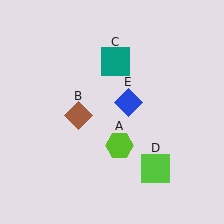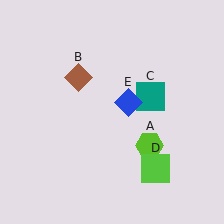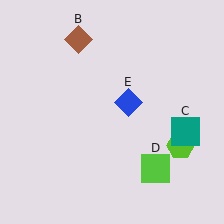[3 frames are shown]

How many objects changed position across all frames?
3 objects changed position: lime hexagon (object A), brown diamond (object B), teal square (object C).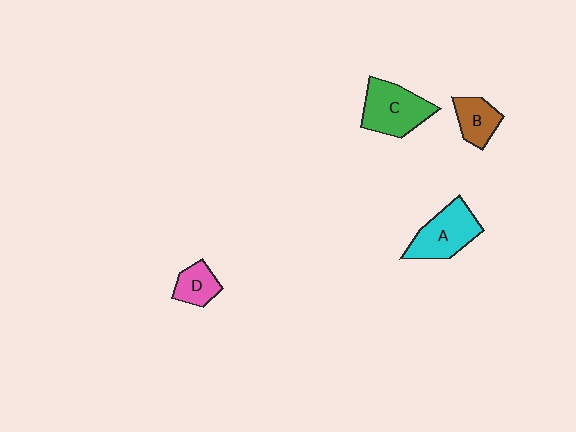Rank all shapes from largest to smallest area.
From largest to smallest: C (green), A (cyan), B (brown), D (pink).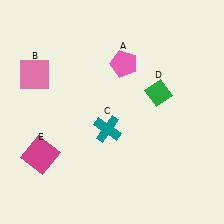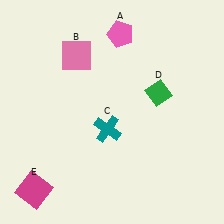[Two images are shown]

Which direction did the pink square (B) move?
The pink square (B) moved right.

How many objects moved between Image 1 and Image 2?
3 objects moved between the two images.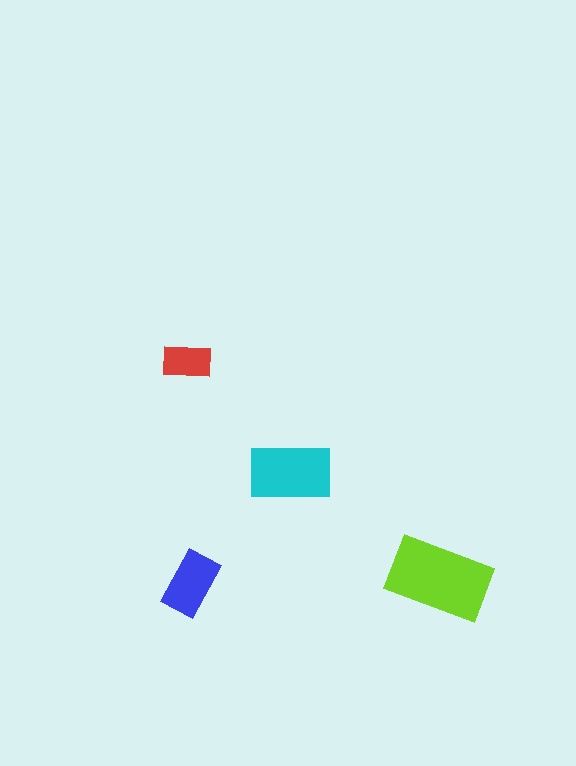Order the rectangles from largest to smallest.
the lime one, the cyan one, the blue one, the red one.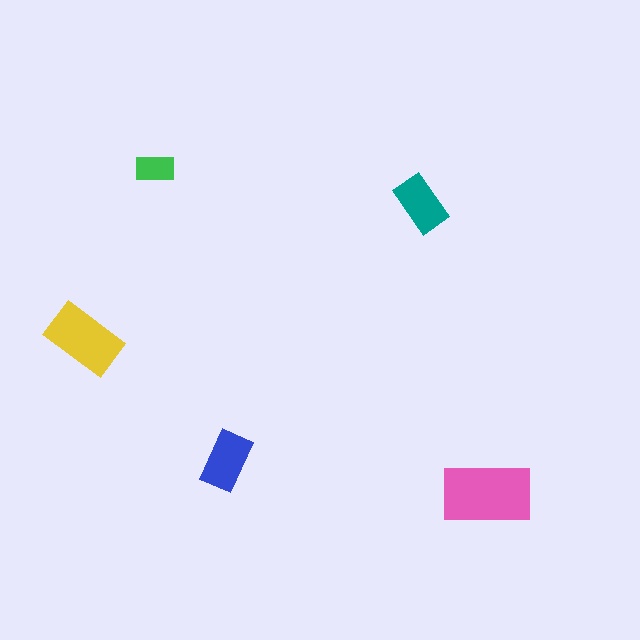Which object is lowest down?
The pink rectangle is bottommost.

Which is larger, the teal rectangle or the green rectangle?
The teal one.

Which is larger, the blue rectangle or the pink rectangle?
The pink one.